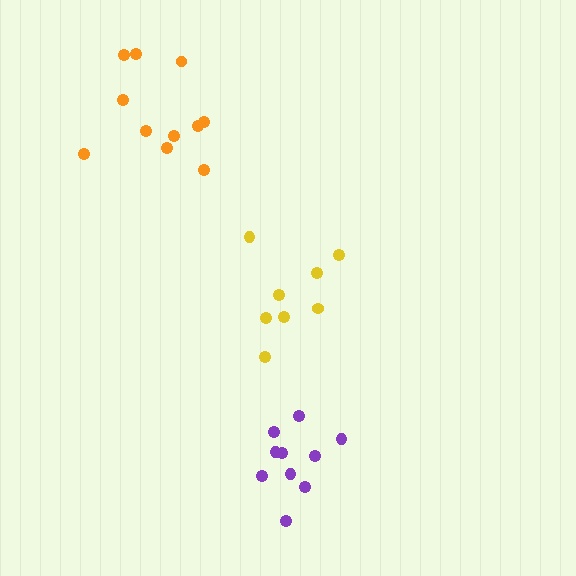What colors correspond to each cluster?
The clusters are colored: orange, purple, yellow.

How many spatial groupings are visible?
There are 3 spatial groupings.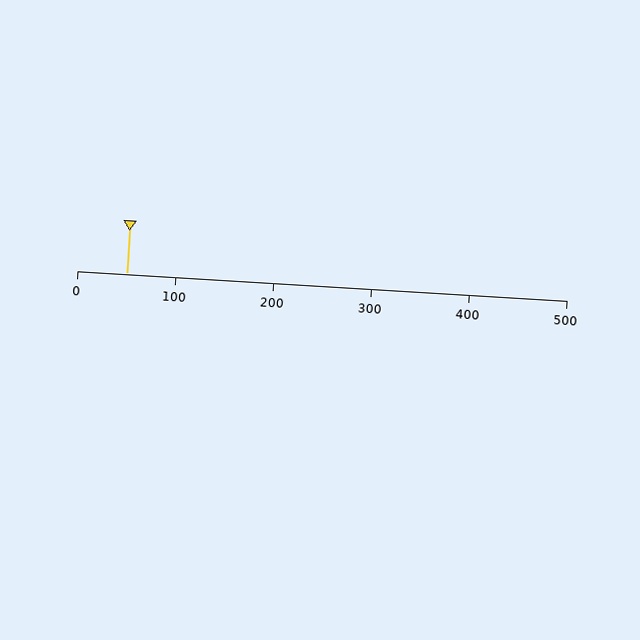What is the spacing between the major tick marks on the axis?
The major ticks are spaced 100 apart.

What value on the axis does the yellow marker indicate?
The marker indicates approximately 50.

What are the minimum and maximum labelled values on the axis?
The axis runs from 0 to 500.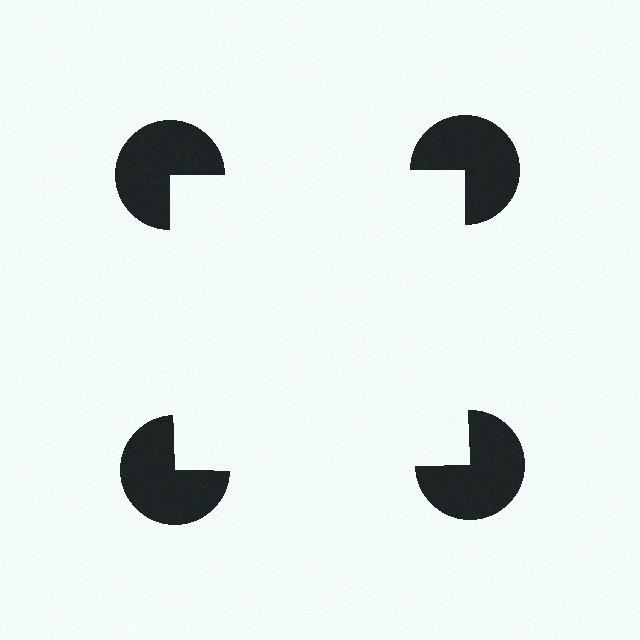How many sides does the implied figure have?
4 sides.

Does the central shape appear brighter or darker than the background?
It typically appears slightly brighter than the background, even though no actual brightness change is drawn.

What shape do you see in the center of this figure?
An illusory square — its edges are inferred from the aligned wedge cuts in the pac-man discs, not physically drawn.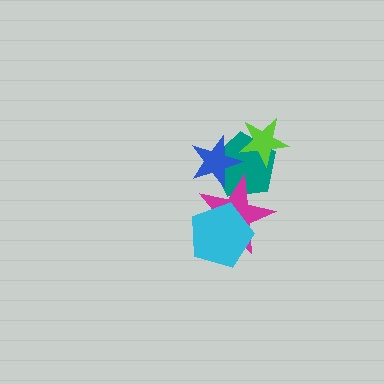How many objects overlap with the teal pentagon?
3 objects overlap with the teal pentagon.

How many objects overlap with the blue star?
2 objects overlap with the blue star.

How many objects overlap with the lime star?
1 object overlaps with the lime star.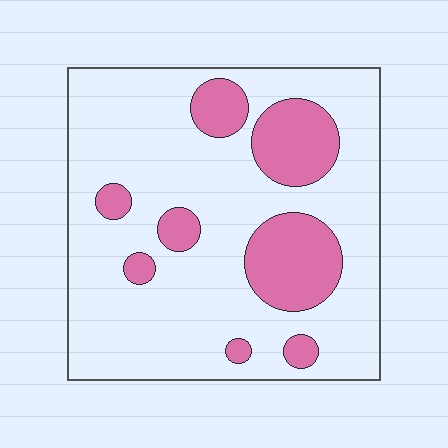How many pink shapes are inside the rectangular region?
8.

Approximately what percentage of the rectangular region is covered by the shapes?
Approximately 20%.